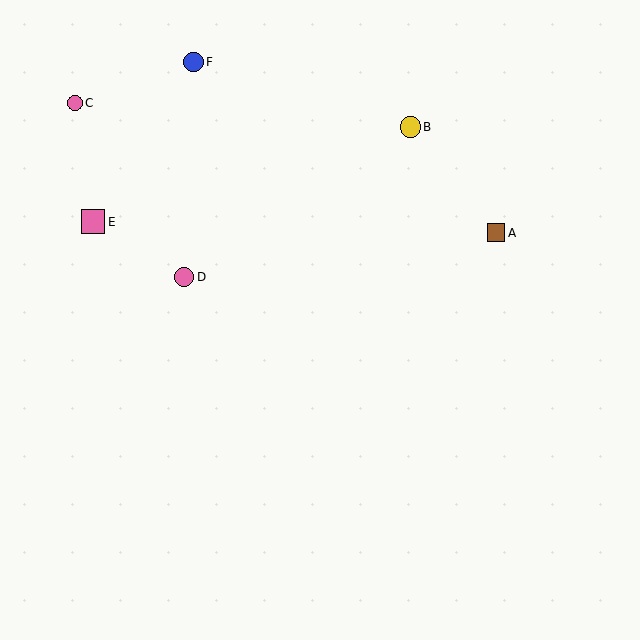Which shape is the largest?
The pink square (labeled E) is the largest.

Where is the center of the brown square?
The center of the brown square is at (496, 233).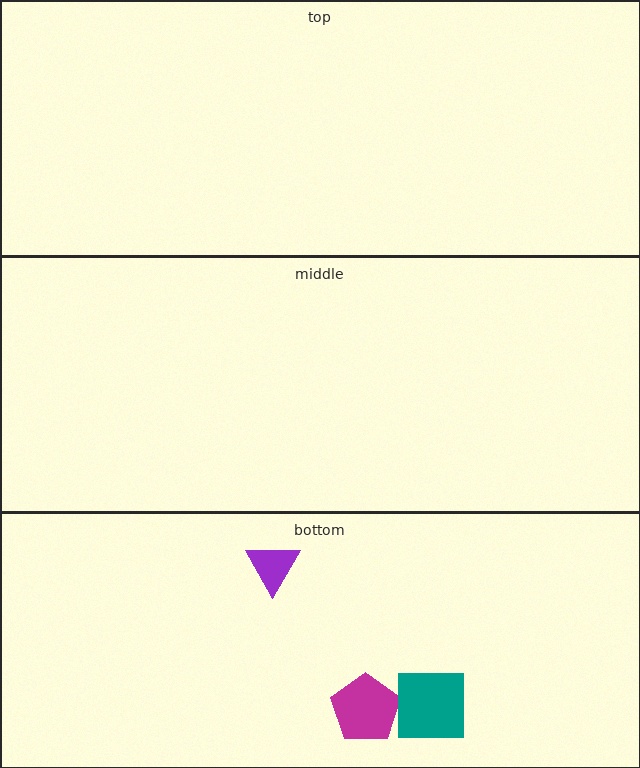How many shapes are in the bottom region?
3.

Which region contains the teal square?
The bottom region.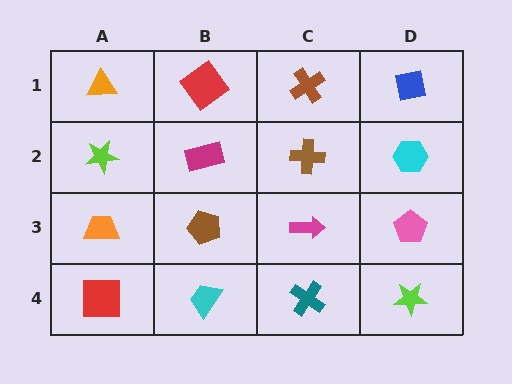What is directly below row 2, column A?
An orange trapezoid.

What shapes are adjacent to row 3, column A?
A lime star (row 2, column A), a red square (row 4, column A), a brown pentagon (row 3, column B).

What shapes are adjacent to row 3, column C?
A brown cross (row 2, column C), a teal cross (row 4, column C), a brown pentagon (row 3, column B), a pink pentagon (row 3, column D).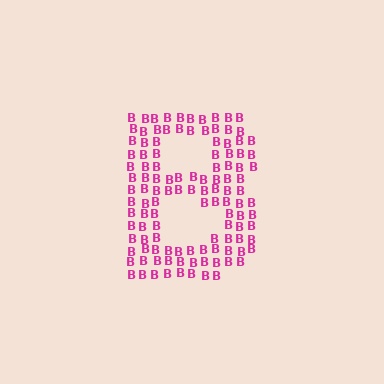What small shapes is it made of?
It is made of small letter B's.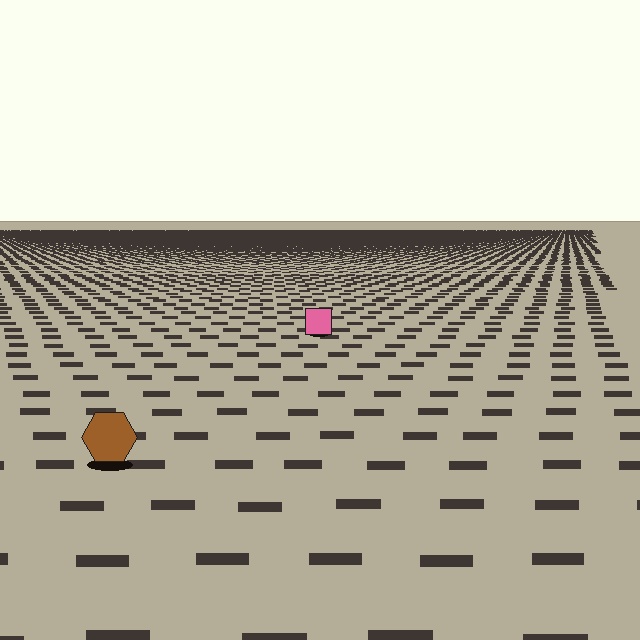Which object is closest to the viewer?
The brown hexagon is closest. The texture marks near it are larger and more spread out.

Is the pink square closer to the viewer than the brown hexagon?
No. The brown hexagon is closer — you can tell from the texture gradient: the ground texture is coarser near it.